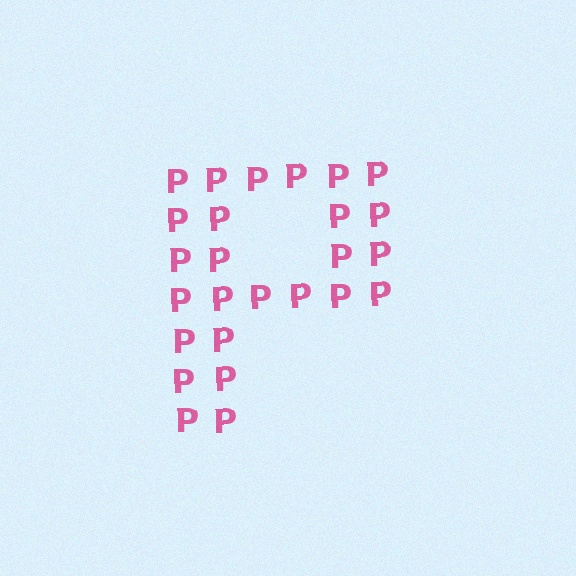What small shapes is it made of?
It is made of small letter P's.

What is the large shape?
The large shape is the letter P.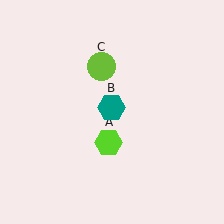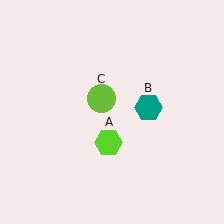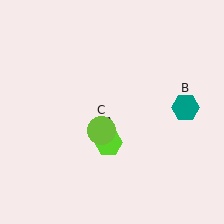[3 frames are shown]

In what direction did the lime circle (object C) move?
The lime circle (object C) moved down.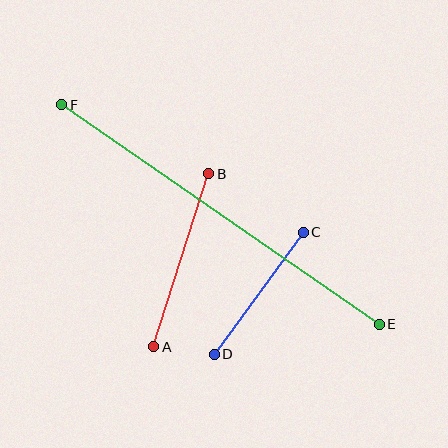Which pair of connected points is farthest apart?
Points E and F are farthest apart.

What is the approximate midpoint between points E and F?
The midpoint is at approximately (220, 214) pixels.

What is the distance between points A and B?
The distance is approximately 181 pixels.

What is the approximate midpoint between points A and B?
The midpoint is at approximately (181, 260) pixels.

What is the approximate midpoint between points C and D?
The midpoint is at approximately (259, 293) pixels.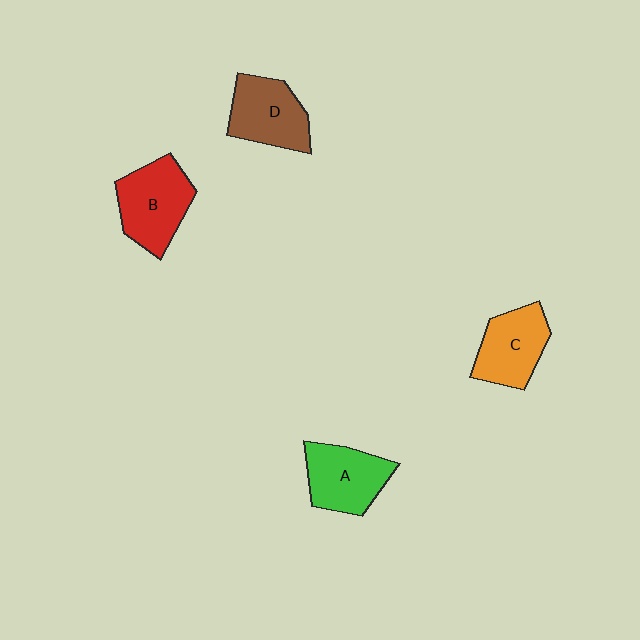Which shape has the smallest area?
Shape C (orange).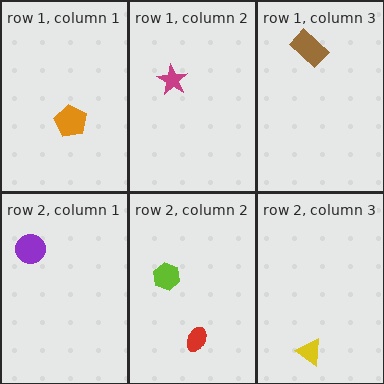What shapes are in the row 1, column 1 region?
The orange pentagon.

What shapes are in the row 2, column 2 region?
The red ellipse, the lime hexagon.